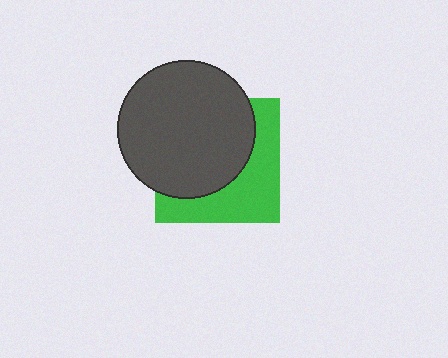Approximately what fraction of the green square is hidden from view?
Roughly 58% of the green square is hidden behind the dark gray circle.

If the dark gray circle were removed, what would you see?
You would see the complete green square.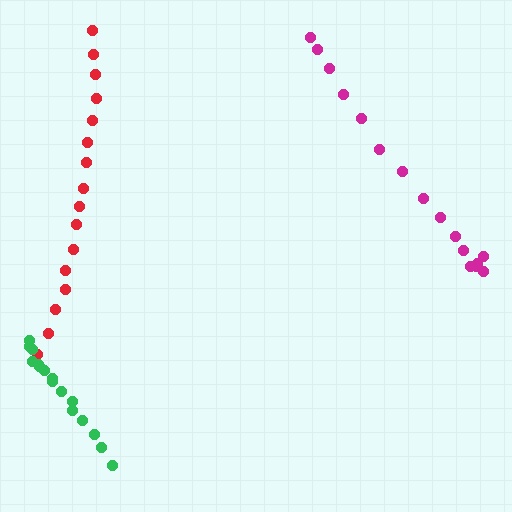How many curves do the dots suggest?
There are 3 distinct paths.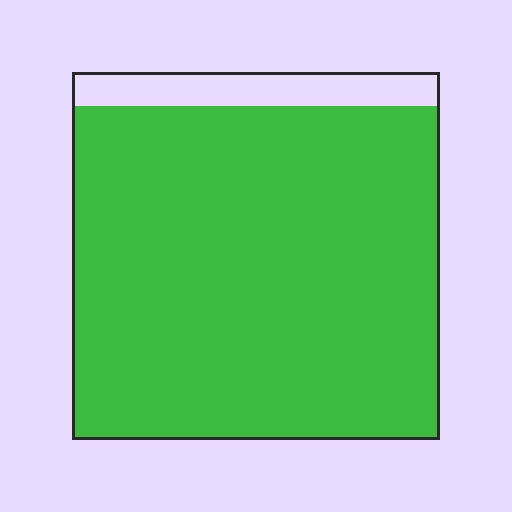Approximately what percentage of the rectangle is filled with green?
Approximately 90%.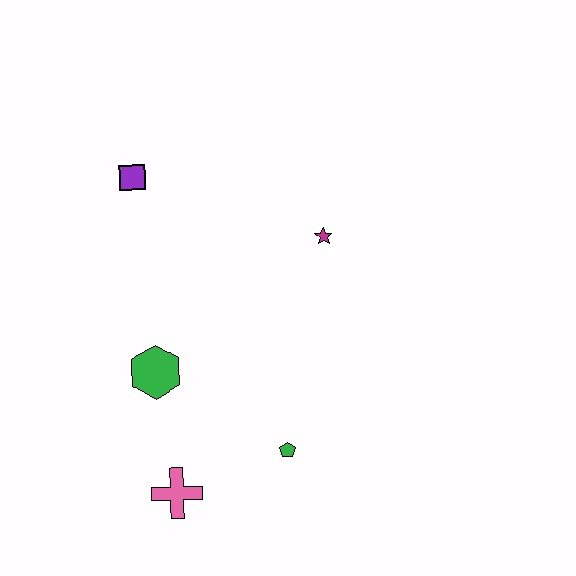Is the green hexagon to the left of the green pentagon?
Yes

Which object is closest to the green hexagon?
The pink cross is closest to the green hexagon.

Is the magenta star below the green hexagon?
No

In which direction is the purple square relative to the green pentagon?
The purple square is above the green pentagon.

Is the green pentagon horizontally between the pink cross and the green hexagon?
No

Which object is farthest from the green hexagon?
The magenta star is farthest from the green hexagon.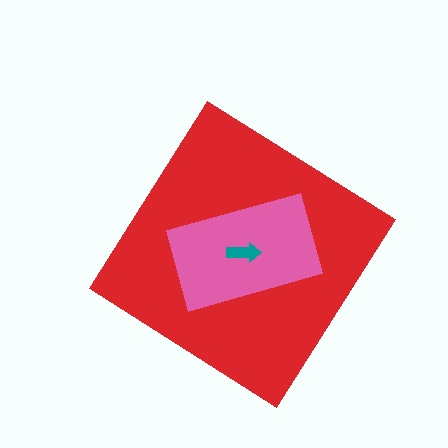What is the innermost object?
The teal arrow.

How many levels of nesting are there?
3.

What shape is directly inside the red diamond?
The pink rectangle.